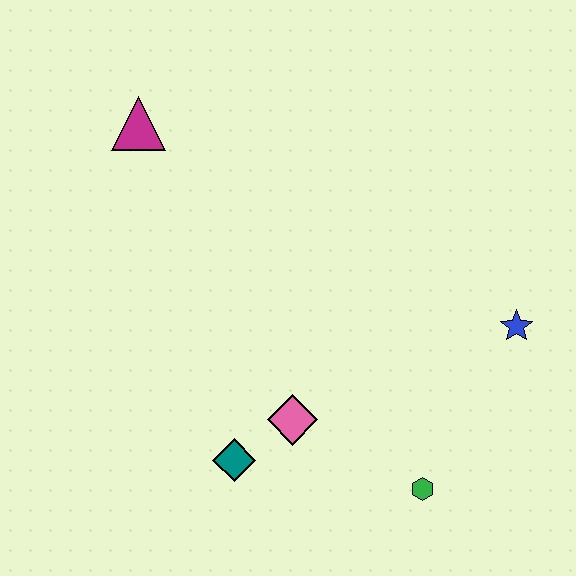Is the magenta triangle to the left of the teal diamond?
Yes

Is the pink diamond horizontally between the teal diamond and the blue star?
Yes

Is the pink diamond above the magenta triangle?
No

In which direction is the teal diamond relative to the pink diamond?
The teal diamond is to the left of the pink diamond.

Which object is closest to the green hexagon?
The pink diamond is closest to the green hexagon.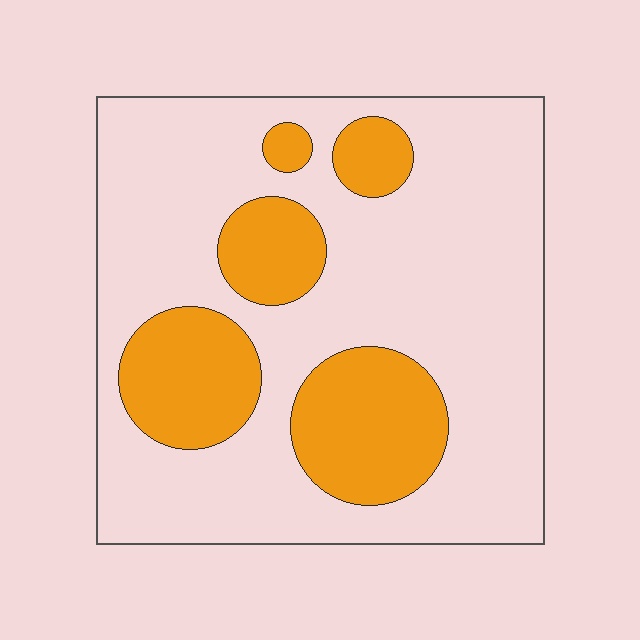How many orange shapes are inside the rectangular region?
5.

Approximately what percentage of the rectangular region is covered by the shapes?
Approximately 25%.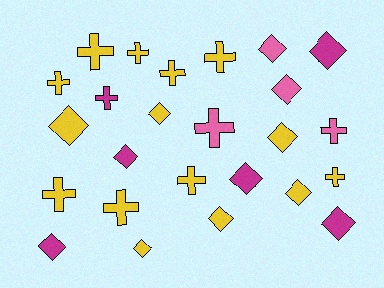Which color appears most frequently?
Yellow, with 15 objects.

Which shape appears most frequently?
Diamond, with 13 objects.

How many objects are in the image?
There are 25 objects.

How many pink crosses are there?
There are 2 pink crosses.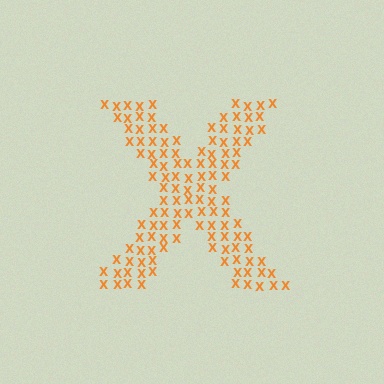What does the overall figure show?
The overall figure shows the letter X.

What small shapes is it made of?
It is made of small letter X's.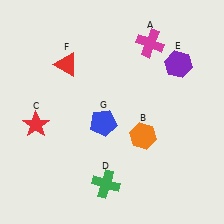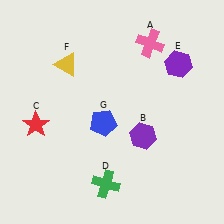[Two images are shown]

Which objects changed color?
A changed from magenta to pink. B changed from orange to purple. F changed from red to yellow.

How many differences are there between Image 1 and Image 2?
There are 3 differences between the two images.